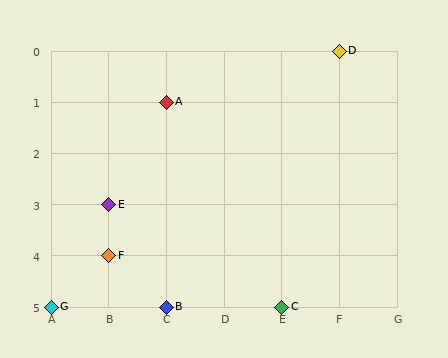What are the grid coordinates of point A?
Point A is at grid coordinates (C, 1).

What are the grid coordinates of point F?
Point F is at grid coordinates (B, 4).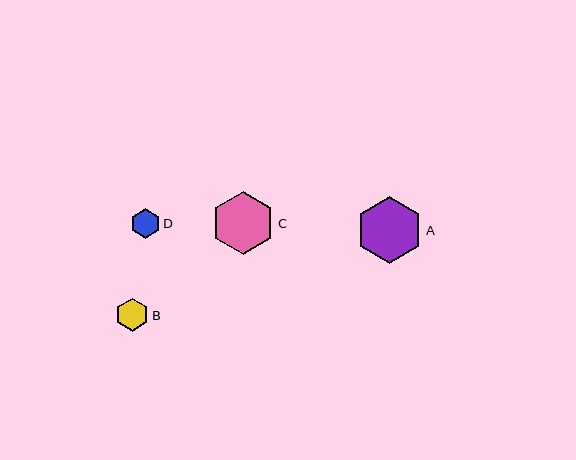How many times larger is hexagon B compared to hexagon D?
Hexagon B is approximately 1.1 times the size of hexagon D.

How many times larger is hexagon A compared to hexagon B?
Hexagon A is approximately 2.0 times the size of hexagon B.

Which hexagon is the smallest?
Hexagon D is the smallest with a size of approximately 30 pixels.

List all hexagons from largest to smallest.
From largest to smallest: A, C, B, D.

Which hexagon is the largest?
Hexagon A is the largest with a size of approximately 67 pixels.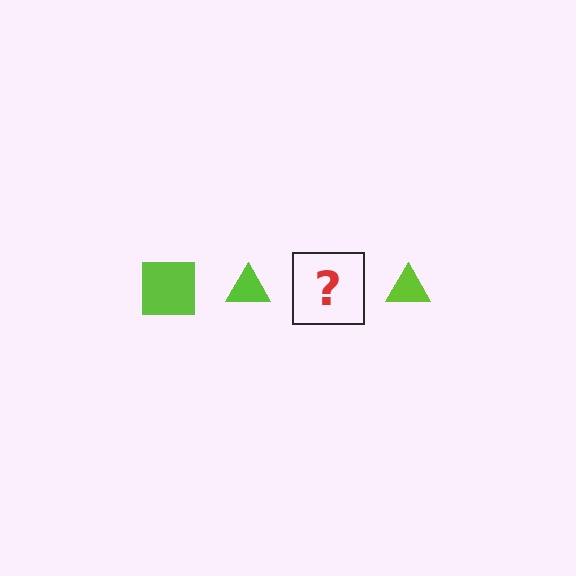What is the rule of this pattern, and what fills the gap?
The rule is that the pattern cycles through square, triangle shapes in lime. The gap should be filled with a lime square.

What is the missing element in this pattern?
The missing element is a lime square.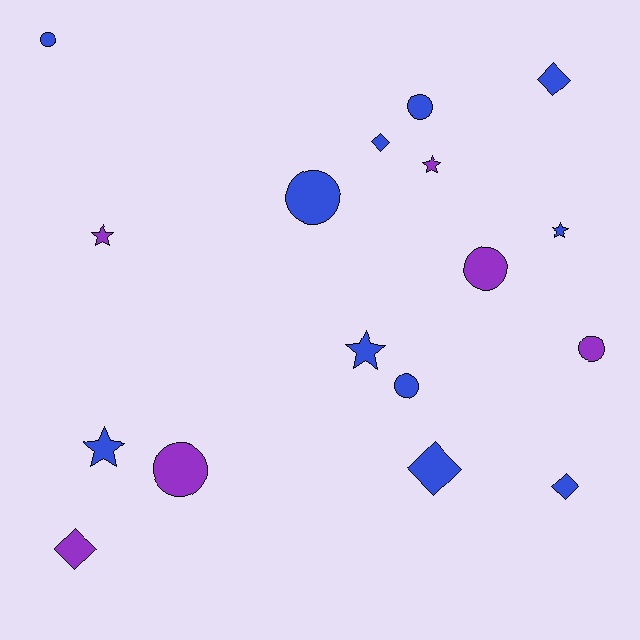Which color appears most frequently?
Blue, with 11 objects.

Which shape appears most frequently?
Circle, with 7 objects.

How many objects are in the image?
There are 17 objects.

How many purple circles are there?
There are 3 purple circles.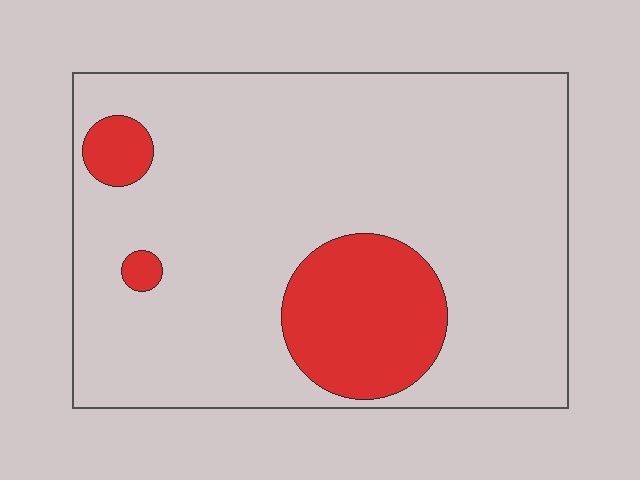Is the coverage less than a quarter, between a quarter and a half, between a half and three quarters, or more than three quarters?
Less than a quarter.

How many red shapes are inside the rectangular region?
3.